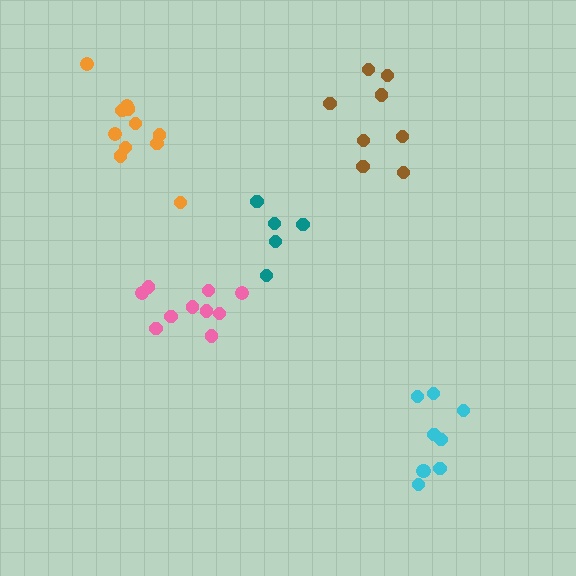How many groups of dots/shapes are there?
There are 5 groups.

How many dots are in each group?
Group 1: 10 dots, Group 2: 8 dots, Group 3: 5 dots, Group 4: 9 dots, Group 5: 11 dots (43 total).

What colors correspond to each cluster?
The clusters are colored: pink, brown, teal, cyan, orange.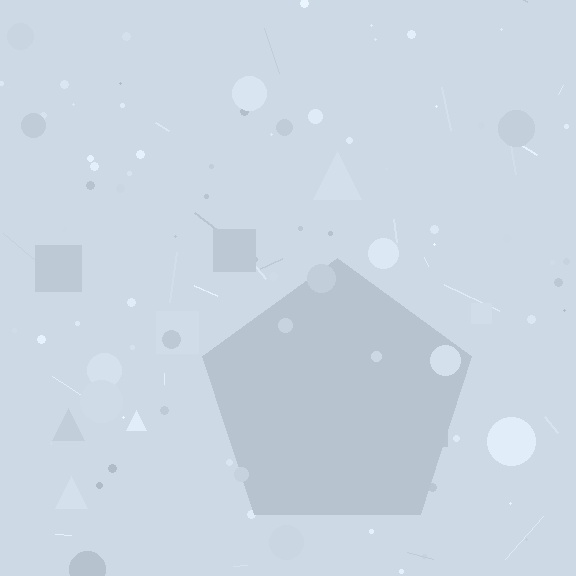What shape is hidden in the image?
A pentagon is hidden in the image.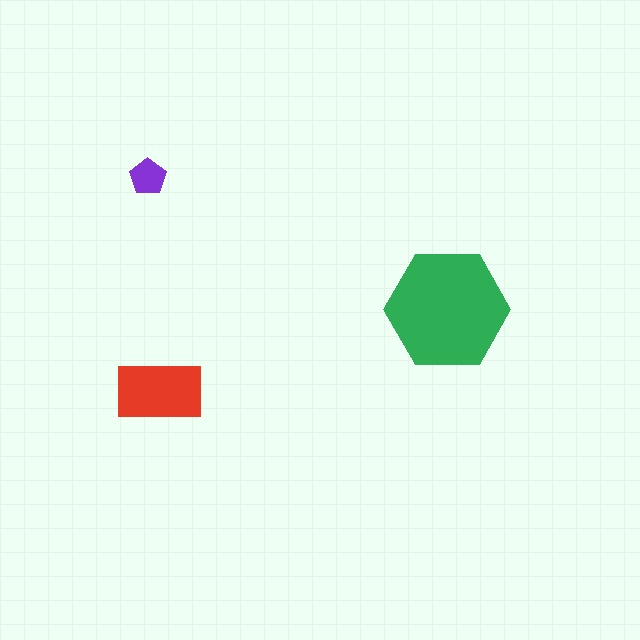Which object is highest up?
The purple pentagon is topmost.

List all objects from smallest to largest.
The purple pentagon, the red rectangle, the green hexagon.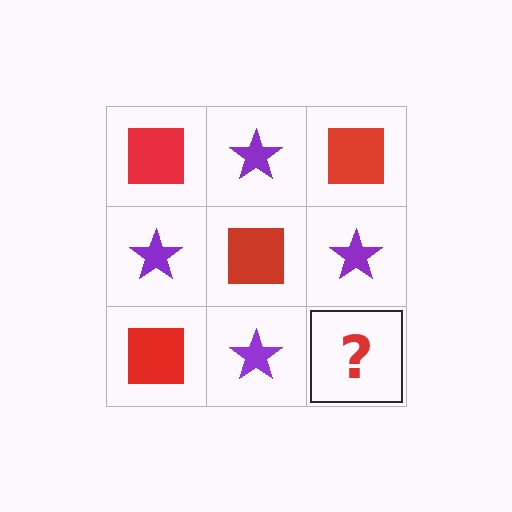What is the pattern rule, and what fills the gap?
The rule is that it alternates red square and purple star in a checkerboard pattern. The gap should be filled with a red square.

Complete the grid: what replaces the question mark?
The question mark should be replaced with a red square.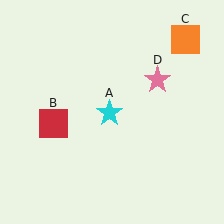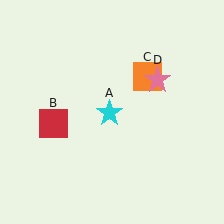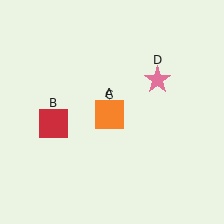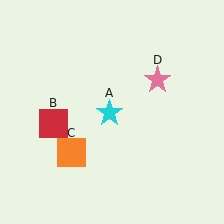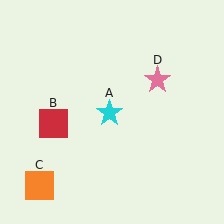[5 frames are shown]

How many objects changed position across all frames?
1 object changed position: orange square (object C).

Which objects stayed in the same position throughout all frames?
Cyan star (object A) and red square (object B) and pink star (object D) remained stationary.